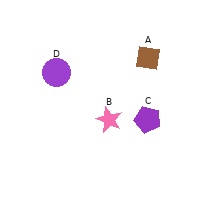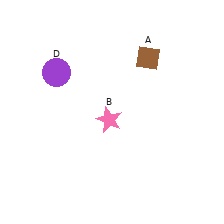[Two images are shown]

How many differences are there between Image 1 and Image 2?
There is 1 difference between the two images.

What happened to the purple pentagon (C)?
The purple pentagon (C) was removed in Image 2. It was in the bottom-right area of Image 1.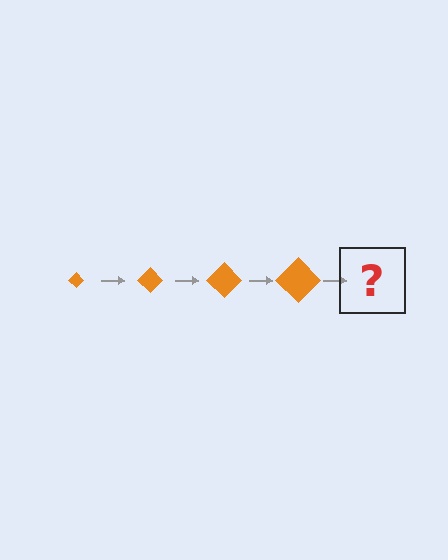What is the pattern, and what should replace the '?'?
The pattern is that the diamond gets progressively larger each step. The '?' should be an orange diamond, larger than the previous one.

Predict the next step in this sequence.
The next step is an orange diamond, larger than the previous one.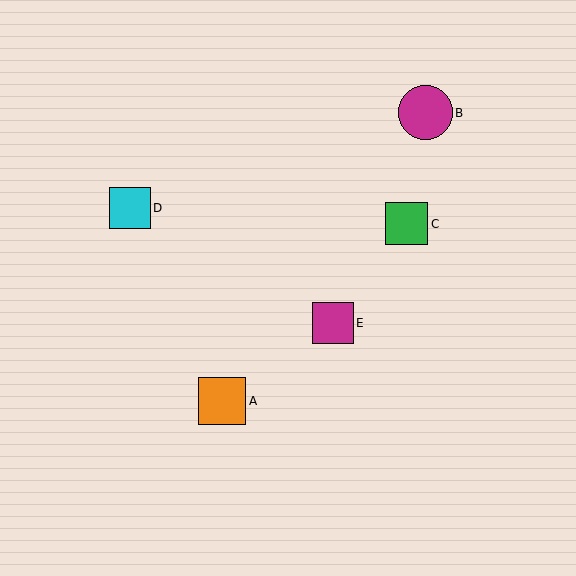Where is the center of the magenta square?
The center of the magenta square is at (333, 323).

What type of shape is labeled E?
Shape E is a magenta square.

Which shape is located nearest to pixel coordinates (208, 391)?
The orange square (labeled A) at (222, 401) is nearest to that location.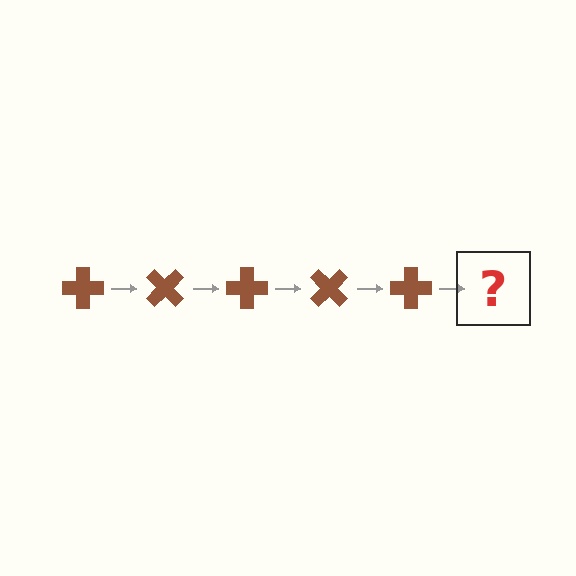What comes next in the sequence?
The next element should be a brown cross rotated 225 degrees.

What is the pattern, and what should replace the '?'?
The pattern is that the cross rotates 45 degrees each step. The '?' should be a brown cross rotated 225 degrees.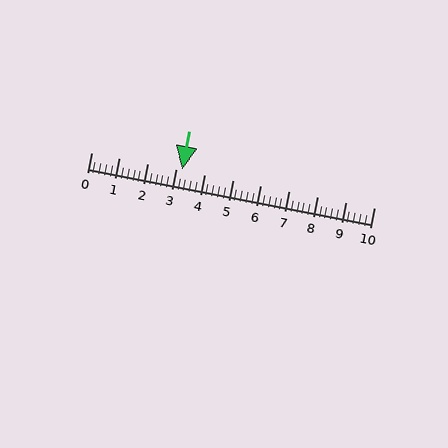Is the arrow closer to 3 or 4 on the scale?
The arrow is closer to 3.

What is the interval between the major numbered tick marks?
The major tick marks are spaced 1 units apart.